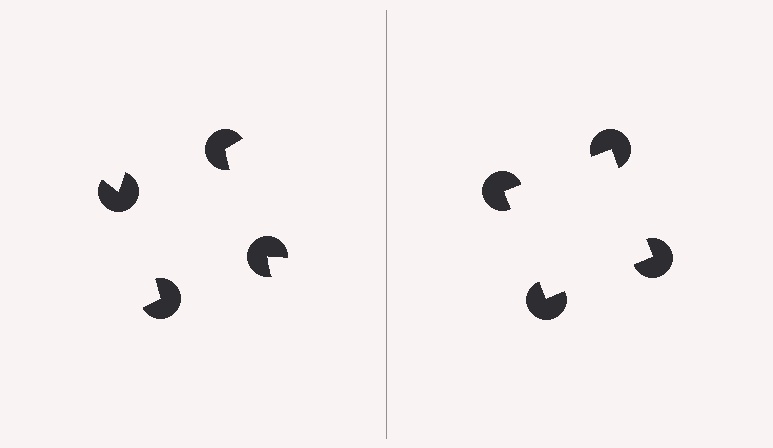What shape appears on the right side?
An illusory square.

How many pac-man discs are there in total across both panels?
8 — 4 on each side.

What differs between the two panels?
The pac-man discs are positioned identically on both sides; only the wedge orientations differ. On the right they align to a square; on the left they are misaligned.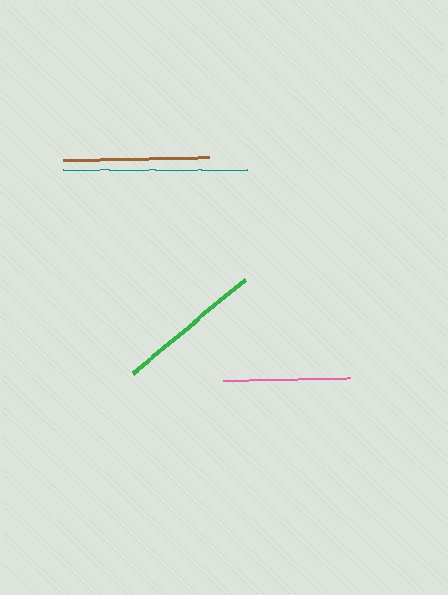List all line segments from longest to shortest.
From longest to shortest: teal, brown, green, pink.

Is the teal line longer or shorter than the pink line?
The teal line is longer than the pink line.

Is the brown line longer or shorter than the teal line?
The teal line is longer than the brown line.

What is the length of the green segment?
The green segment is approximately 146 pixels long.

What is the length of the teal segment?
The teal segment is approximately 184 pixels long.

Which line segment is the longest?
The teal line is the longest at approximately 184 pixels.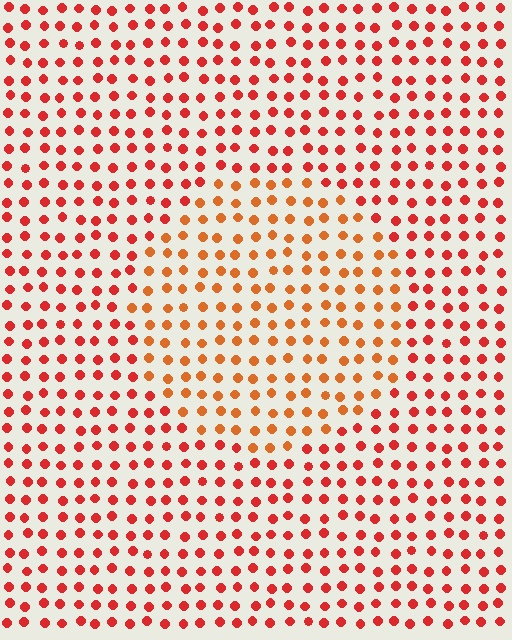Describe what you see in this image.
The image is filled with small red elements in a uniform arrangement. A circle-shaped region is visible where the elements are tinted to a slightly different hue, forming a subtle color boundary.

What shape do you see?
I see a circle.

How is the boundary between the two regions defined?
The boundary is defined purely by a slight shift in hue (about 24 degrees). Spacing, size, and orientation are identical on both sides.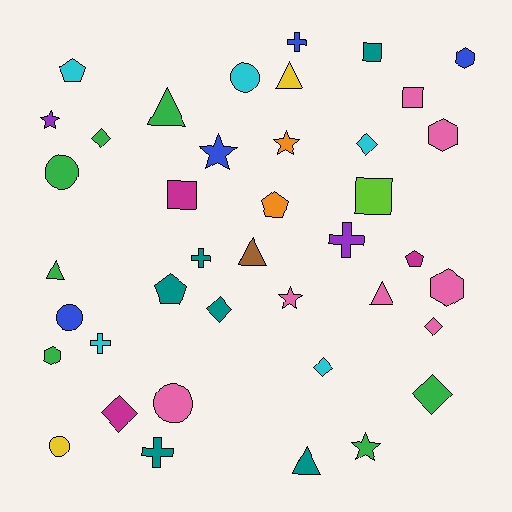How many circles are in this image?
There are 5 circles.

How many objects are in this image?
There are 40 objects.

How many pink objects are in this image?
There are 7 pink objects.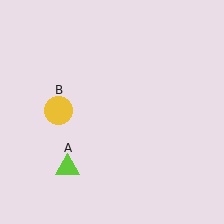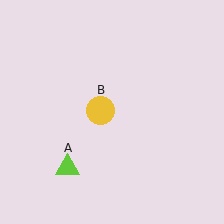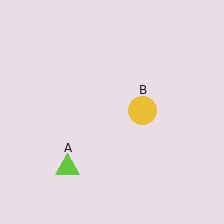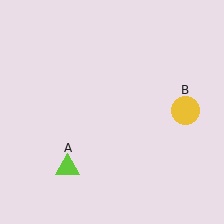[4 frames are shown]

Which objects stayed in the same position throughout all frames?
Lime triangle (object A) remained stationary.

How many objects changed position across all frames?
1 object changed position: yellow circle (object B).